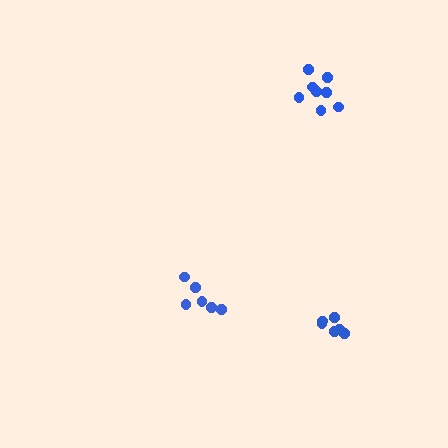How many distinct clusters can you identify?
There are 3 distinct clusters.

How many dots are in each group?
Group 1: 9 dots, Group 2: 7 dots, Group 3: 6 dots (22 total).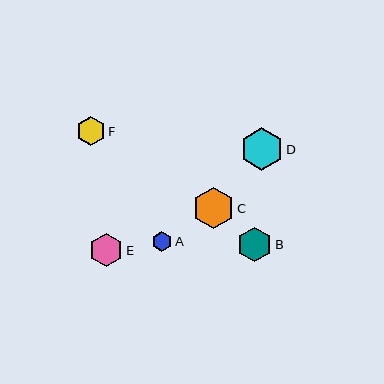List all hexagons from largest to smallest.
From largest to smallest: D, C, B, E, F, A.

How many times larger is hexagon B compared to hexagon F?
Hexagon B is approximately 1.2 times the size of hexagon F.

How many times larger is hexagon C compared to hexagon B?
Hexagon C is approximately 1.2 times the size of hexagon B.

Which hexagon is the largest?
Hexagon D is the largest with a size of approximately 43 pixels.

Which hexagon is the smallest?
Hexagon A is the smallest with a size of approximately 20 pixels.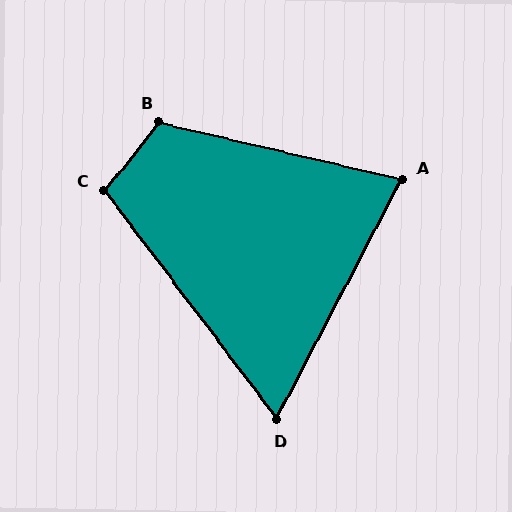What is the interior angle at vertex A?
Approximately 76 degrees (acute).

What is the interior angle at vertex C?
Approximately 104 degrees (obtuse).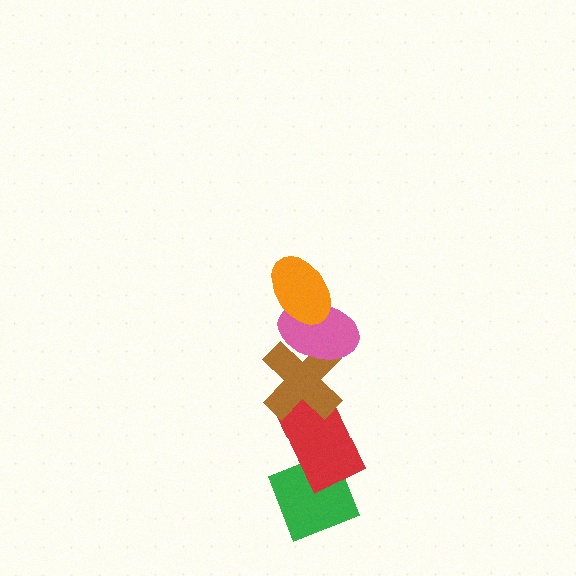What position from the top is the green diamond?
The green diamond is 5th from the top.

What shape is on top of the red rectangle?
The brown cross is on top of the red rectangle.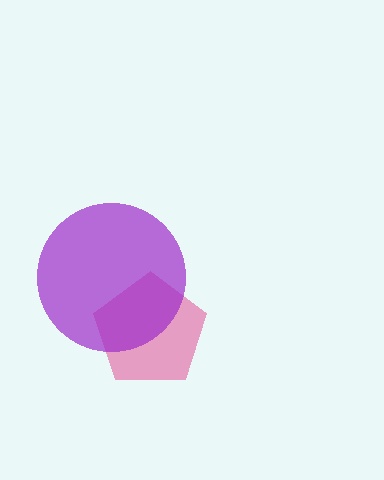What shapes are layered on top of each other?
The layered shapes are: a pink pentagon, a purple circle.